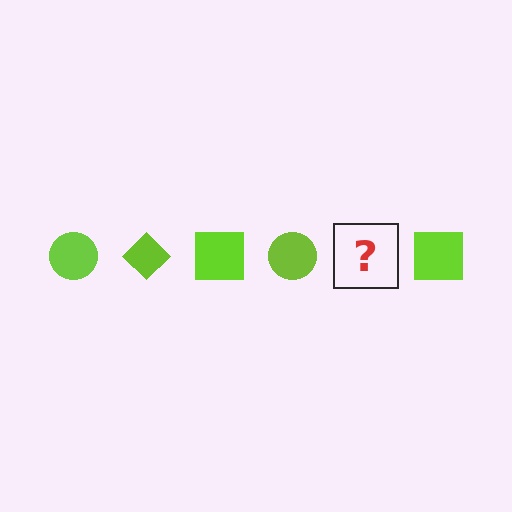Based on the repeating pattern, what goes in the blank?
The blank should be a lime diamond.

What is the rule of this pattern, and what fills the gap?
The rule is that the pattern cycles through circle, diamond, square shapes in lime. The gap should be filled with a lime diamond.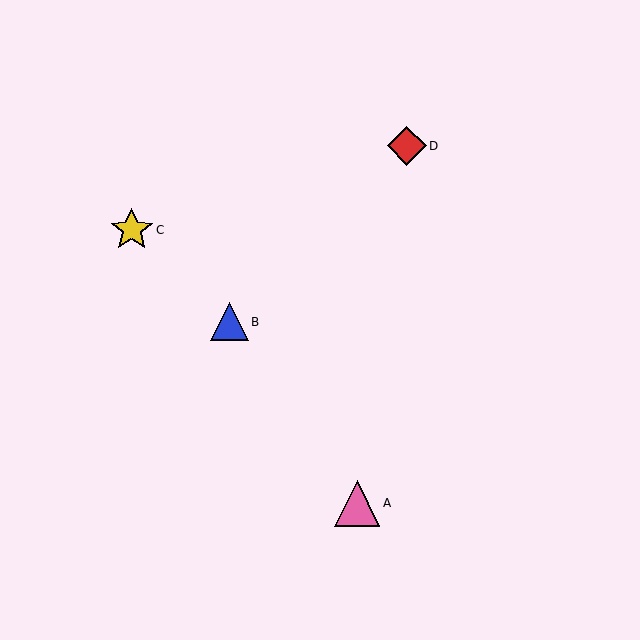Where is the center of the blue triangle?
The center of the blue triangle is at (229, 322).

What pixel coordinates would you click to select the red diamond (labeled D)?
Click at (407, 146) to select the red diamond D.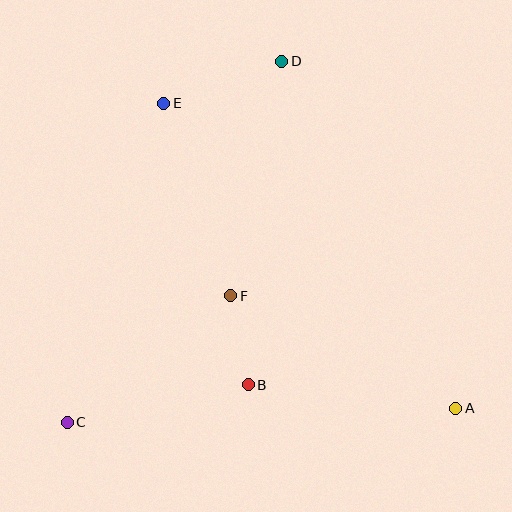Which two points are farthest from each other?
Points A and E are farthest from each other.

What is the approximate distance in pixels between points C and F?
The distance between C and F is approximately 207 pixels.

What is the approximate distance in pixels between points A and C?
The distance between A and C is approximately 389 pixels.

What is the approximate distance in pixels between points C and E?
The distance between C and E is approximately 333 pixels.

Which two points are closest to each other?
Points B and F are closest to each other.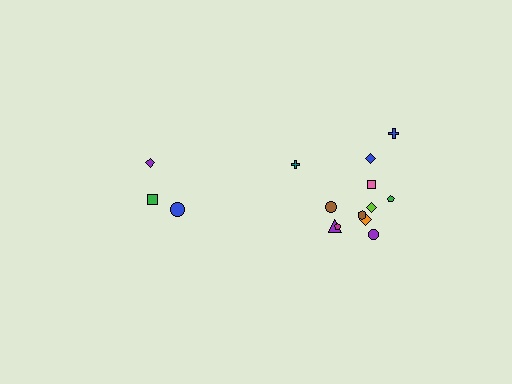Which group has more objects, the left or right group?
The right group.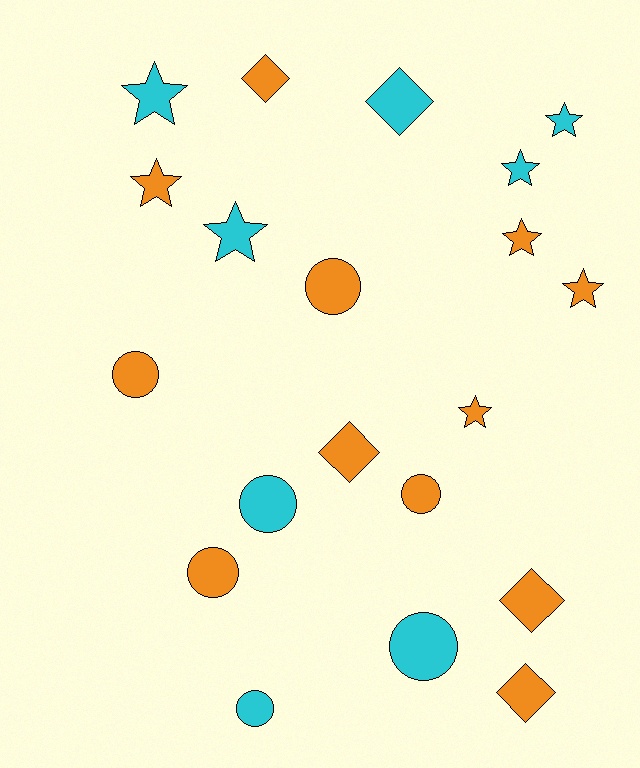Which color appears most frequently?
Orange, with 12 objects.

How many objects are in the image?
There are 20 objects.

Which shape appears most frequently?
Star, with 8 objects.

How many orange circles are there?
There are 4 orange circles.